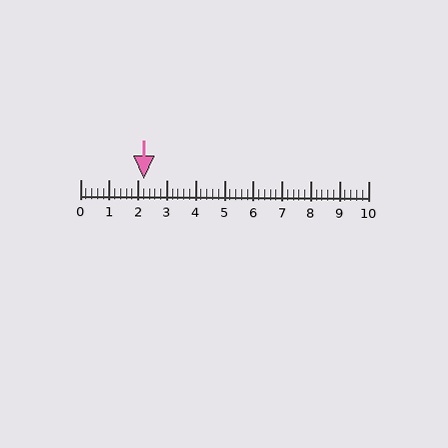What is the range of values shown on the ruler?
The ruler shows values from 0 to 10.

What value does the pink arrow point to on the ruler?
The pink arrow points to approximately 2.2.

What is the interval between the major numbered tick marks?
The major tick marks are spaced 1 units apart.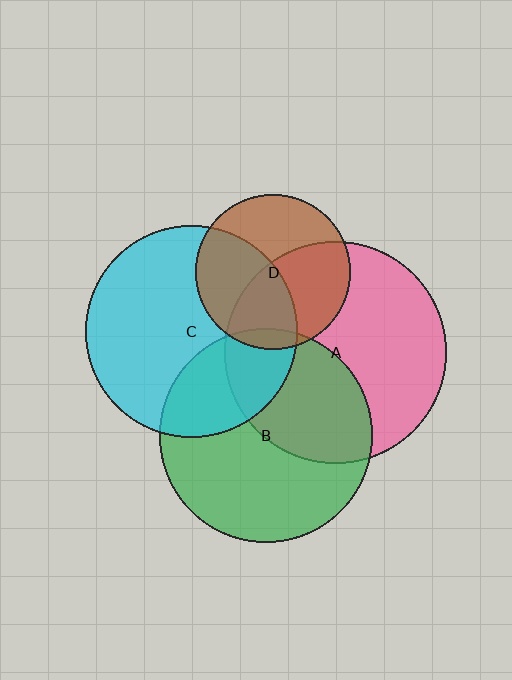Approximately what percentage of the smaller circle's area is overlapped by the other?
Approximately 5%.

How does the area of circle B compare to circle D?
Approximately 1.9 times.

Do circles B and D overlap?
Yes.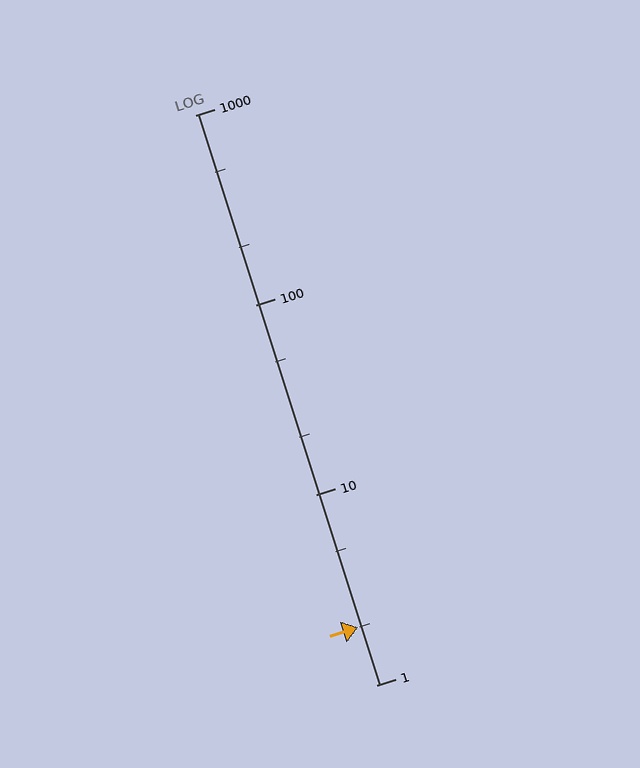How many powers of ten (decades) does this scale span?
The scale spans 3 decades, from 1 to 1000.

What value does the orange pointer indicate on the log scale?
The pointer indicates approximately 2.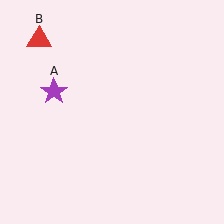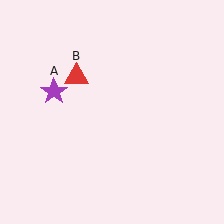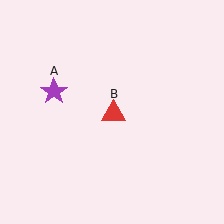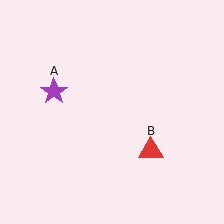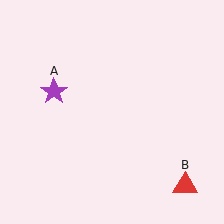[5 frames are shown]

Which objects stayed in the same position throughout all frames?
Purple star (object A) remained stationary.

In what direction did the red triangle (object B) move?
The red triangle (object B) moved down and to the right.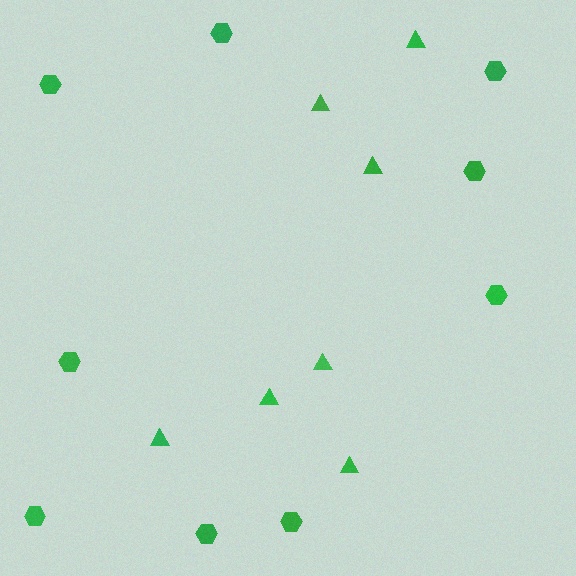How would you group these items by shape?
There are 2 groups: one group of hexagons (9) and one group of triangles (7).